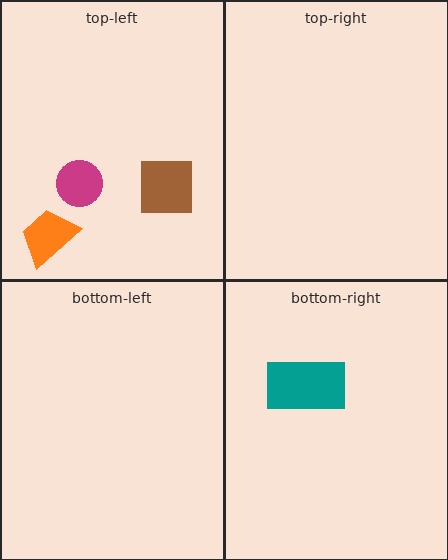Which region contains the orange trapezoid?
The top-left region.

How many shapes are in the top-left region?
3.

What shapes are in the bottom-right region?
The teal rectangle.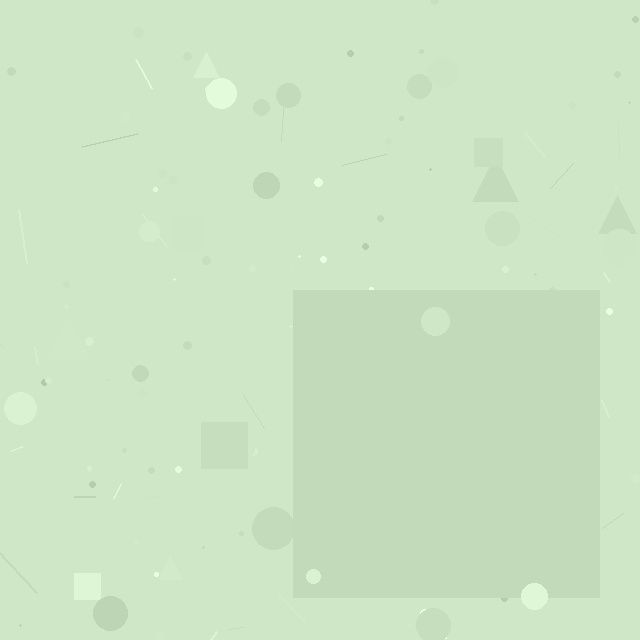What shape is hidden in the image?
A square is hidden in the image.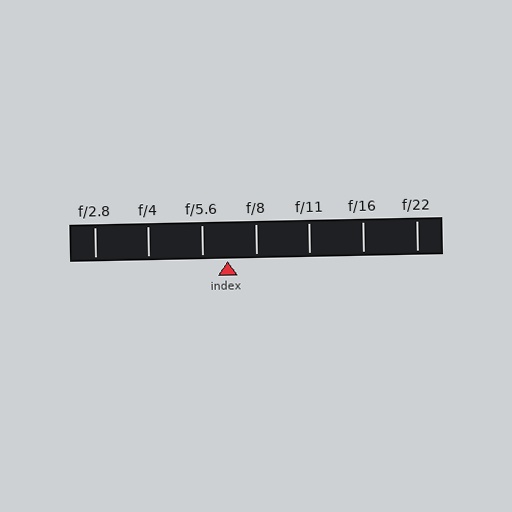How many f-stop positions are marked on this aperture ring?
There are 7 f-stop positions marked.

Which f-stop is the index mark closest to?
The index mark is closest to f/5.6.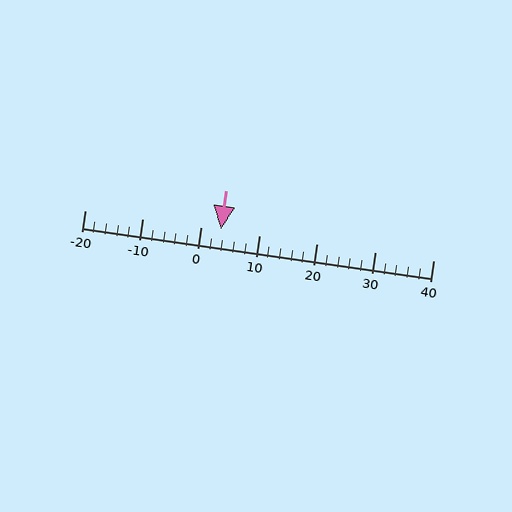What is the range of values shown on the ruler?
The ruler shows values from -20 to 40.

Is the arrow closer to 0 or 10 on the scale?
The arrow is closer to 0.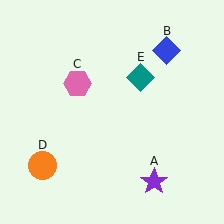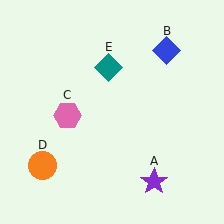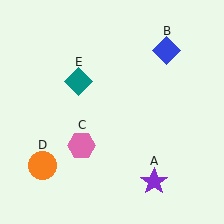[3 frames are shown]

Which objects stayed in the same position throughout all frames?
Purple star (object A) and blue diamond (object B) and orange circle (object D) remained stationary.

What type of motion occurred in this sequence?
The pink hexagon (object C), teal diamond (object E) rotated counterclockwise around the center of the scene.